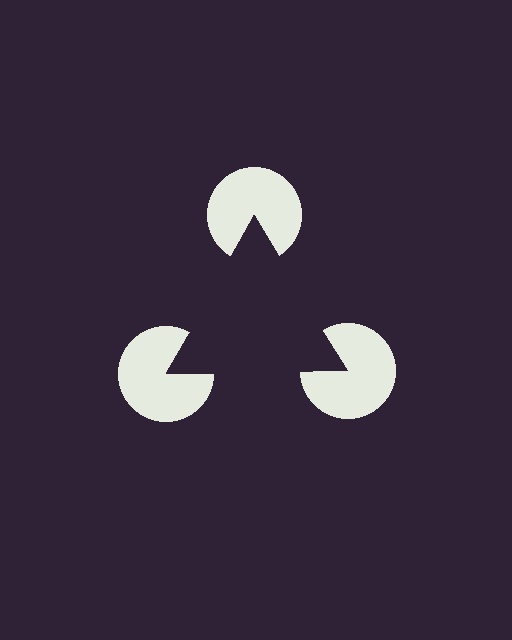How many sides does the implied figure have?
3 sides.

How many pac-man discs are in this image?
There are 3 — one at each vertex of the illusory triangle.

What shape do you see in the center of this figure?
An illusory triangle — its edges are inferred from the aligned wedge cuts in the pac-man discs, not physically drawn.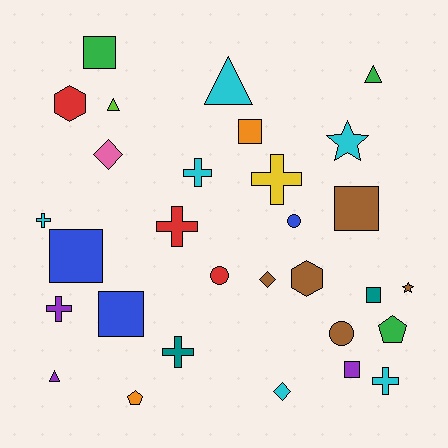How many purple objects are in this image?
There are 3 purple objects.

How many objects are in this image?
There are 30 objects.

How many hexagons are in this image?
There are 2 hexagons.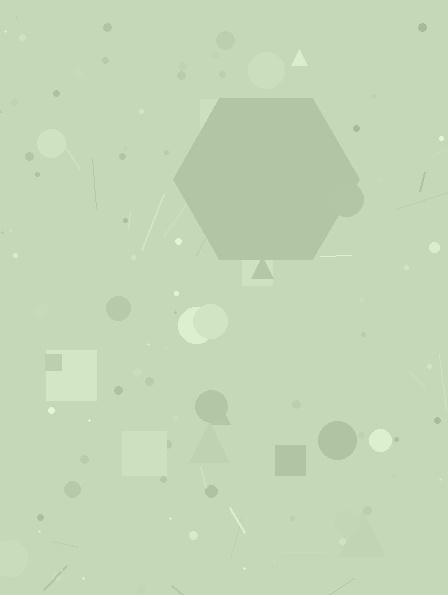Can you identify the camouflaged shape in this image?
The camouflaged shape is a hexagon.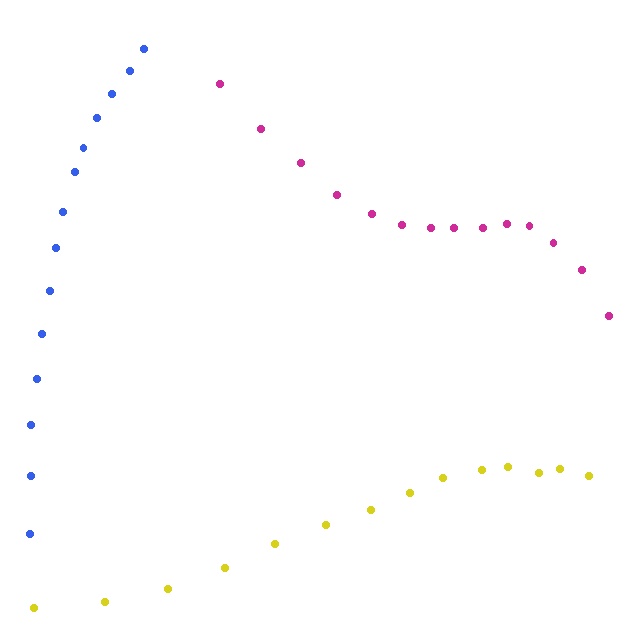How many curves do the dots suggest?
There are 3 distinct paths.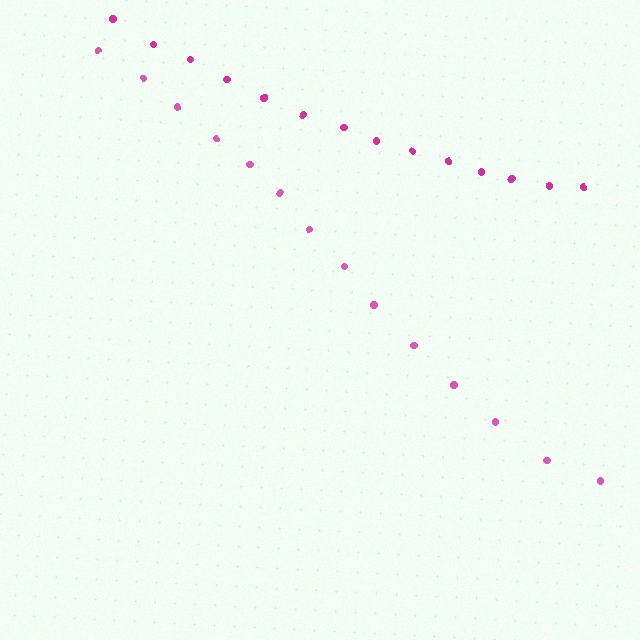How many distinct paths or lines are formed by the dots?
There are 2 distinct paths.